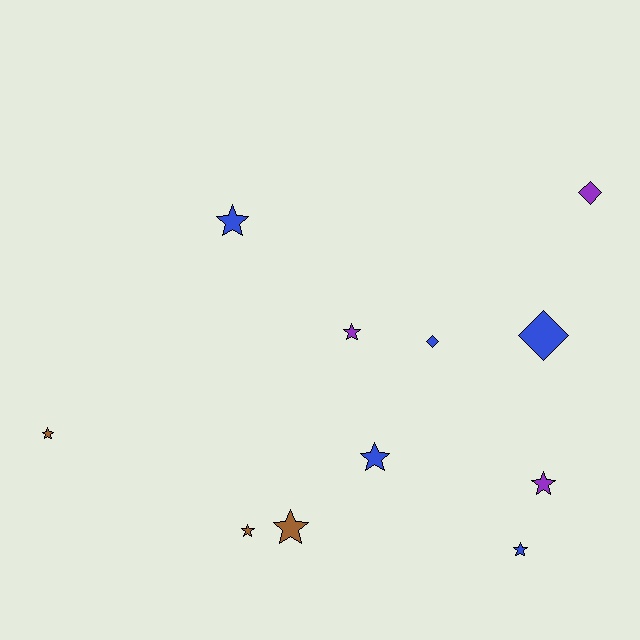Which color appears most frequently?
Blue, with 5 objects.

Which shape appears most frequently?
Star, with 8 objects.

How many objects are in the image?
There are 11 objects.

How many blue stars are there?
There are 3 blue stars.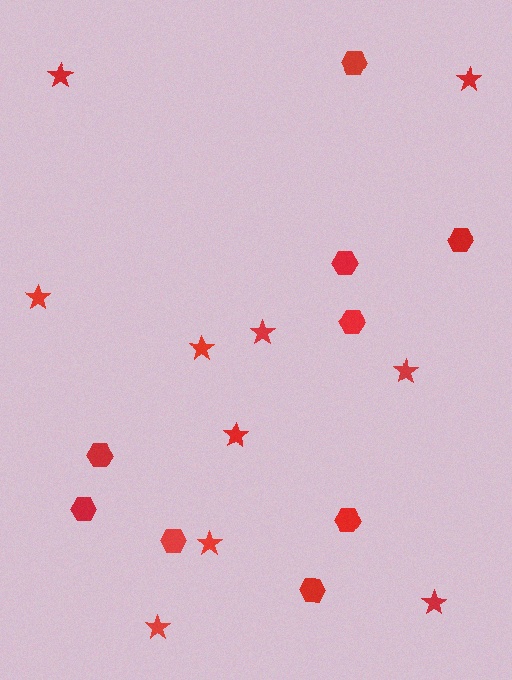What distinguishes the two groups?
There are 2 groups: one group of stars (10) and one group of hexagons (9).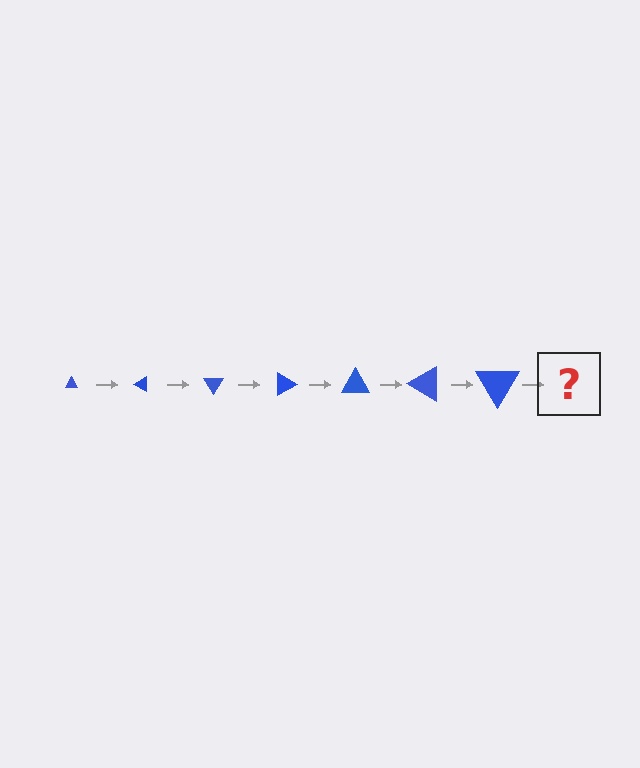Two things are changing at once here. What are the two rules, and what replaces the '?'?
The two rules are that the triangle grows larger each step and it rotates 30 degrees each step. The '?' should be a triangle, larger than the previous one and rotated 210 degrees from the start.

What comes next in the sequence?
The next element should be a triangle, larger than the previous one and rotated 210 degrees from the start.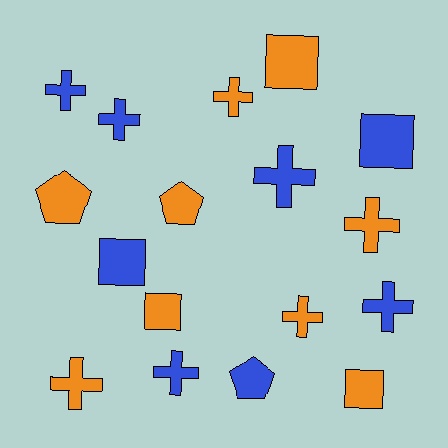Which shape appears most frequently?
Cross, with 9 objects.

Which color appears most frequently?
Orange, with 9 objects.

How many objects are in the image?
There are 17 objects.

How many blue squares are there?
There are 2 blue squares.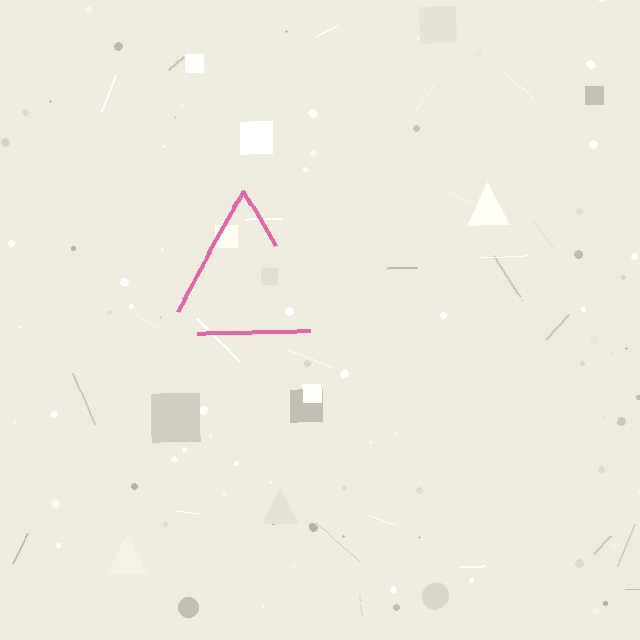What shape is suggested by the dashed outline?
The dashed outline suggests a triangle.